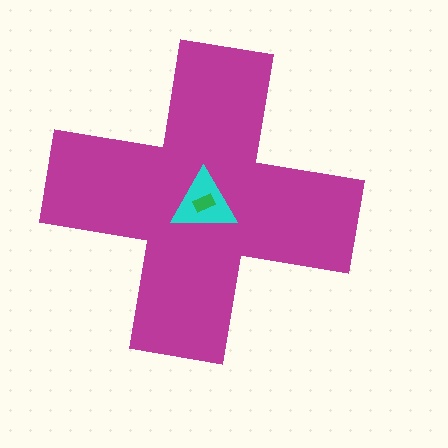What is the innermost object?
The green rectangle.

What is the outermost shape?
The magenta cross.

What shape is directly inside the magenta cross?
The cyan triangle.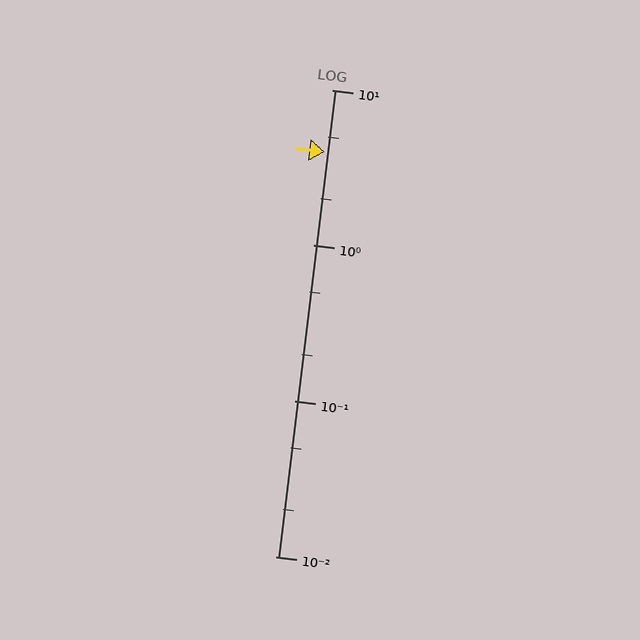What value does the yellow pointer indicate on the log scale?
The pointer indicates approximately 4.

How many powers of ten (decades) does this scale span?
The scale spans 3 decades, from 0.01 to 10.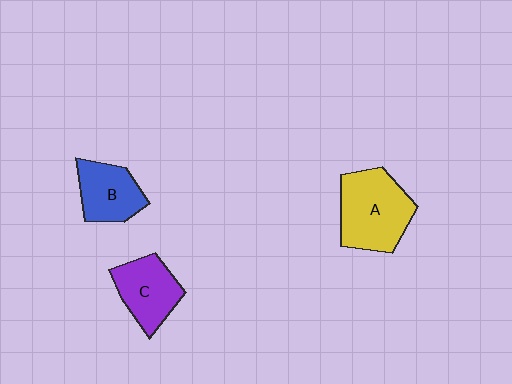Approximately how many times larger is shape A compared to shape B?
Approximately 1.5 times.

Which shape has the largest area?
Shape A (yellow).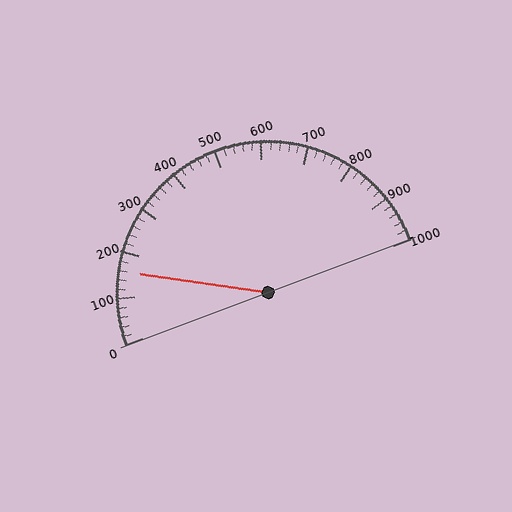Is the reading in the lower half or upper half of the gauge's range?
The reading is in the lower half of the range (0 to 1000).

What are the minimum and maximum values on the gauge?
The gauge ranges from 0 to 1000.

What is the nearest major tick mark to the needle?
The nearest major tick mark is 200.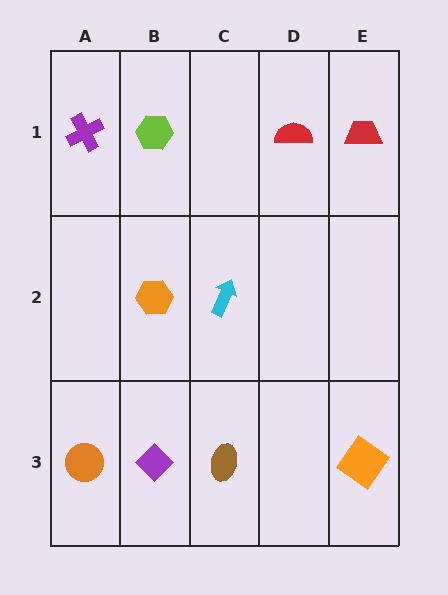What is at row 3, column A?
An orange circle.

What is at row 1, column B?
A lime hexagon.